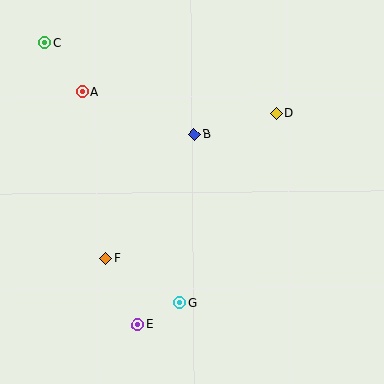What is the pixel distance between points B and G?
The distance between B and G is 169 pixels.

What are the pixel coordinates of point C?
Point C is at (44, 43).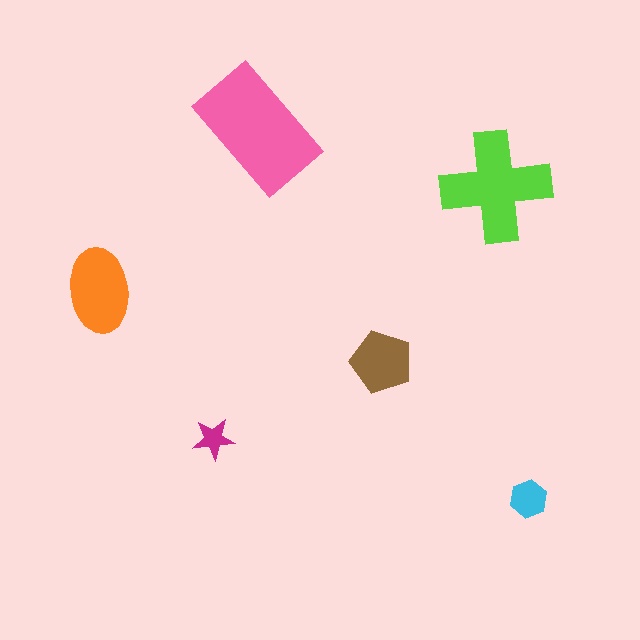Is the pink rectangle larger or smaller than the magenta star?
Larger.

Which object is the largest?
The pink rectangle.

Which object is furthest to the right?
The cyan hexagon is rightmost.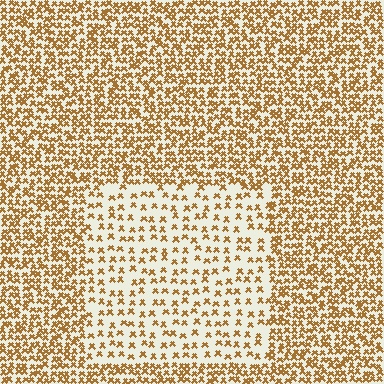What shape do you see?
I see a rectangle.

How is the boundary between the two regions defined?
The boundary is defined by a change in element density (approximately 2.2x ratio). All elements are the same color, size, and shape.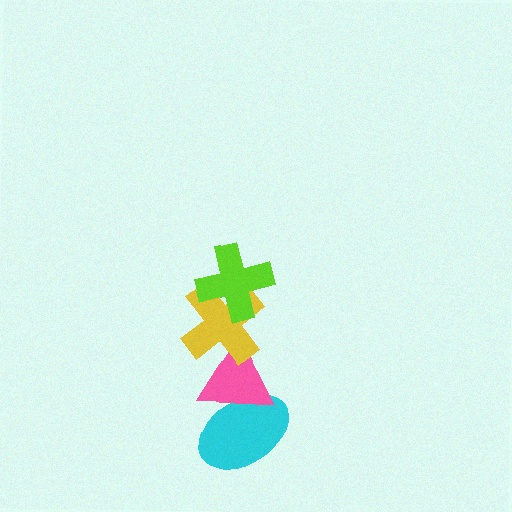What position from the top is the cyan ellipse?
The cyan ellipse is 4th from the top.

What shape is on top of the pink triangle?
The yellow cross is on top of the pink triangle.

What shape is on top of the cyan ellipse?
The pink triangle is on top of the cyan ellipse.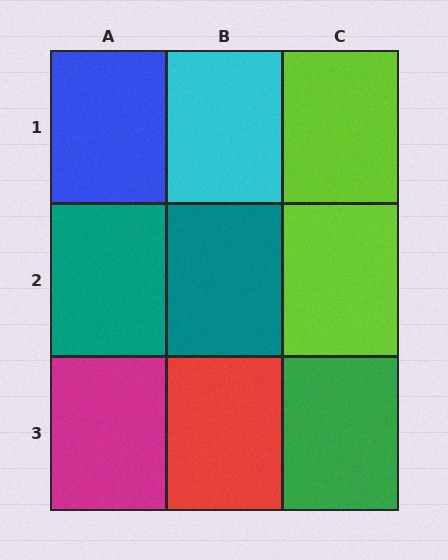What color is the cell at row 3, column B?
Red.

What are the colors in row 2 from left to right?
Teal, teal, lime.